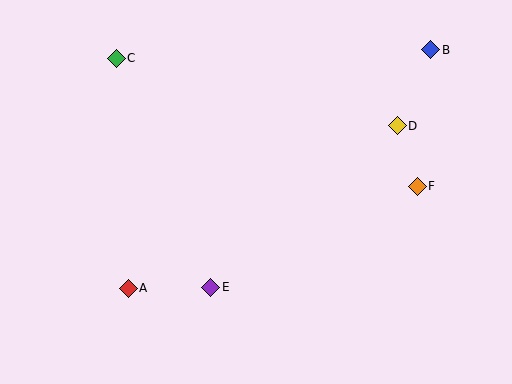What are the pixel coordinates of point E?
Point E is at (211, 287).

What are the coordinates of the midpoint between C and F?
The midpoint between C and F is at (267, 122).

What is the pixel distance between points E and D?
The distance between E and D is 247 pixels.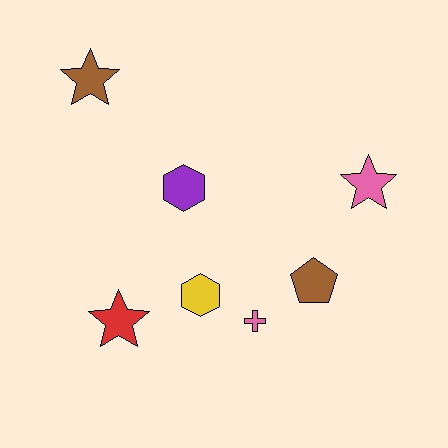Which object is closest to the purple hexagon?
The yellow hexagon is closest to the purple hexagon.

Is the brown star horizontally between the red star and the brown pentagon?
No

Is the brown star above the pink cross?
Yes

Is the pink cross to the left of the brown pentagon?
Yes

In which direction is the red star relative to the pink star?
The red star is to the left of the pink star.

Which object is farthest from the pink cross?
The brown star is farthest from the pink cross.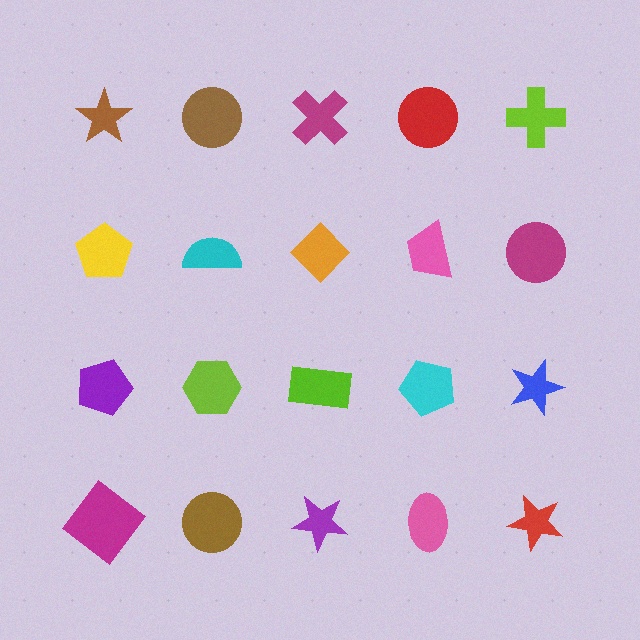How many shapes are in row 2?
5 shapes.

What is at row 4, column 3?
A purple star.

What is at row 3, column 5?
A blue star.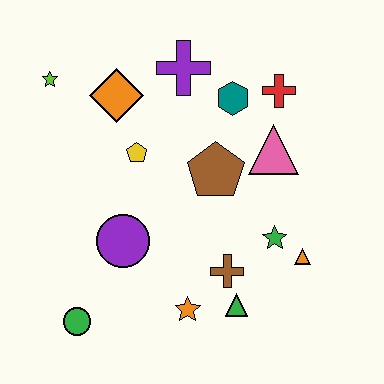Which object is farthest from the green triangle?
The lime star is farthest from the green triangle.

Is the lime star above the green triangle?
Yes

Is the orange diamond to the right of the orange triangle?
No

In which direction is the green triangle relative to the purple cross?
The green triangle is below the purple cross.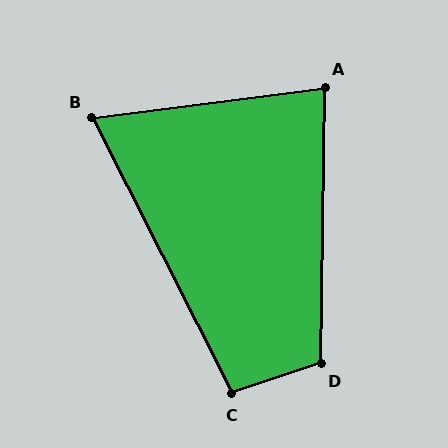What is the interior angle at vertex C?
Approximately 98 degrees (obtuse).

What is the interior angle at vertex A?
Approximately 82 degrees (acute).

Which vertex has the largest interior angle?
D, at approximately 109 degrees.